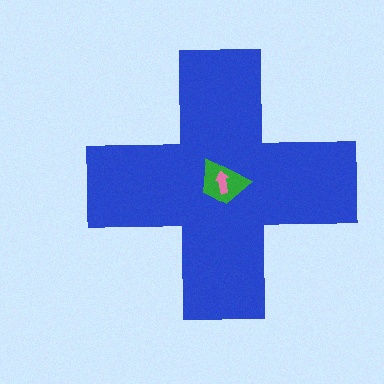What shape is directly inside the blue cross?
The green trapezoid.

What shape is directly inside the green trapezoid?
The pink arrow.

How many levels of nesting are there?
3.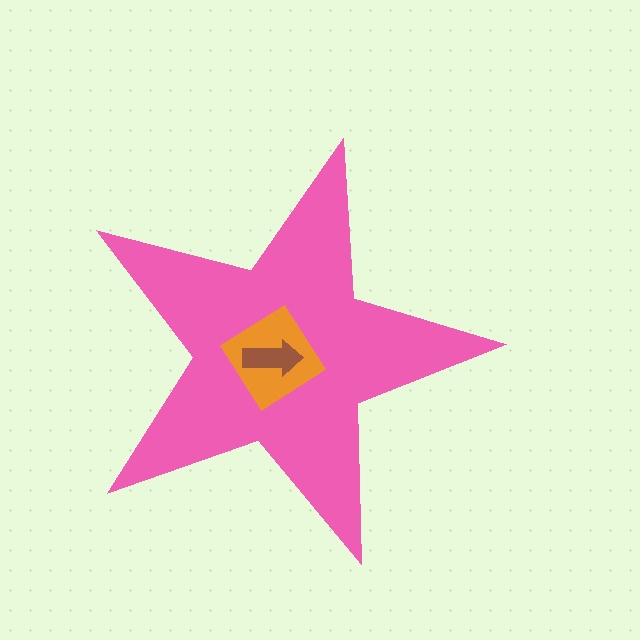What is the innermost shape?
The brown arrow.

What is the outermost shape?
The pink star.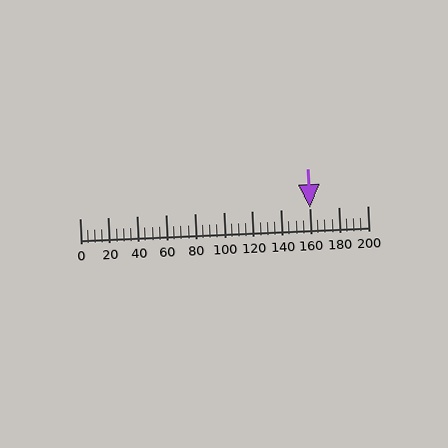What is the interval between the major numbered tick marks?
The major tick marks are spaced 20 units apart.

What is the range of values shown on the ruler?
The ruler shows values from 0 to 200.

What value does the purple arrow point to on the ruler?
The purple arrow points to approximately 160.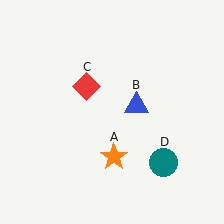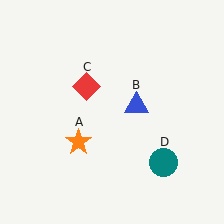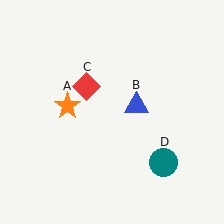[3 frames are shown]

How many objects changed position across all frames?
1 object changed position: orange star (object A).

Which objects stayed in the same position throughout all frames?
Blue triangle (object B) and red diamond (object C) and teal circle (object D) remained stationary.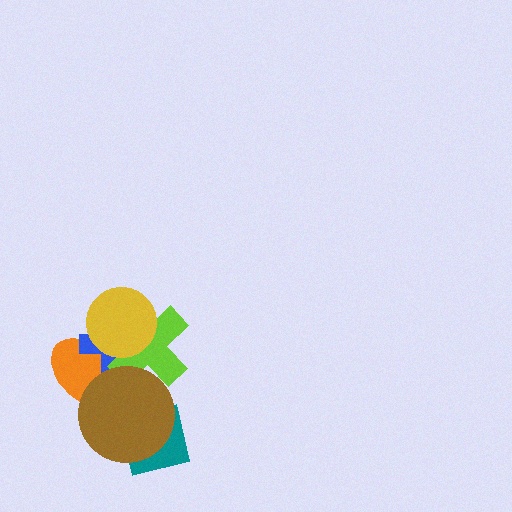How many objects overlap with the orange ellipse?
4 objects overlap with the orange ellipse.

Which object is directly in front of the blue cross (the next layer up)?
The lime cross is directly in front of the blue cross.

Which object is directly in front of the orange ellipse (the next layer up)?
The blue cross is directly in front of the orange ellipse.